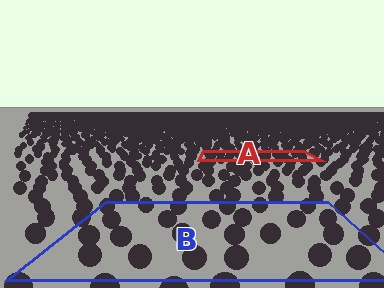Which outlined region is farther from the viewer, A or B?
Region A is farther from the viewer — the texture elements inside it appear smaller and more densely packed.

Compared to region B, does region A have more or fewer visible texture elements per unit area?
Region A has more texture elements per unit area — they are packed more densely because it is farther away.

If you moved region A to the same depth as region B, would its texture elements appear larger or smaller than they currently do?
They would appear larger. At a closer depth, the same texture elements are projected at a bigger on-screen size.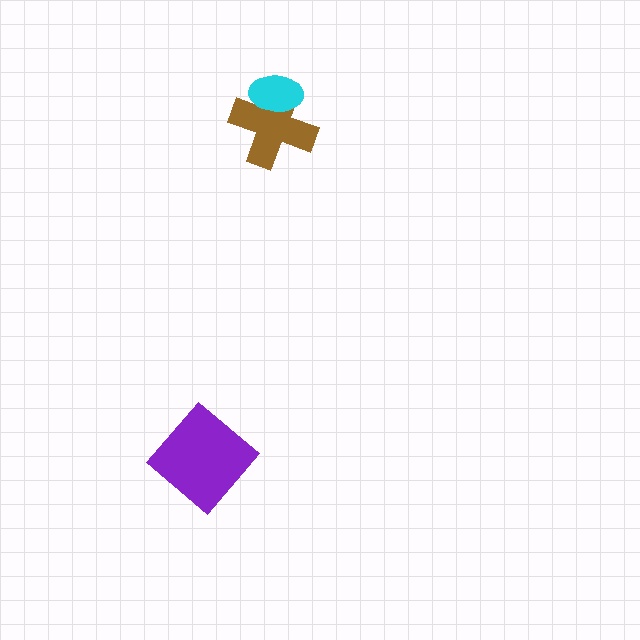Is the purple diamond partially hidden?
No, no other shape covers it.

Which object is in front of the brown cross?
The cyan ellipse is in front of the brown cross.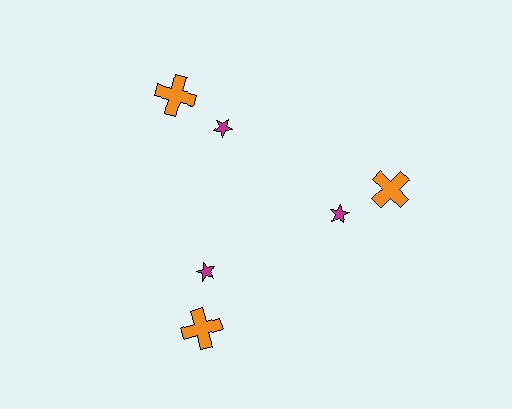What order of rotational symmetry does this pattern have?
This pattern has 3-fold rotational symmetry.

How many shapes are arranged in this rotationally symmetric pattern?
There are 6 shapes, arranged in 3 groups of 2.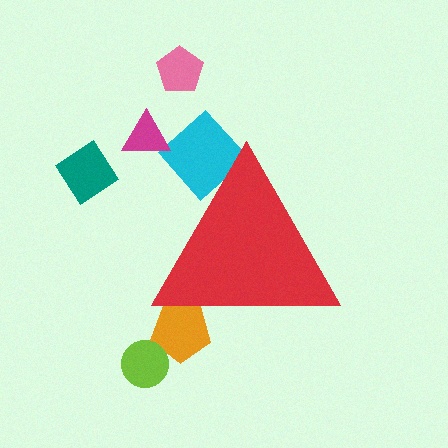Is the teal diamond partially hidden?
No, the teal diamond is fully visible.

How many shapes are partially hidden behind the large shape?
2 shapes are partially hidden.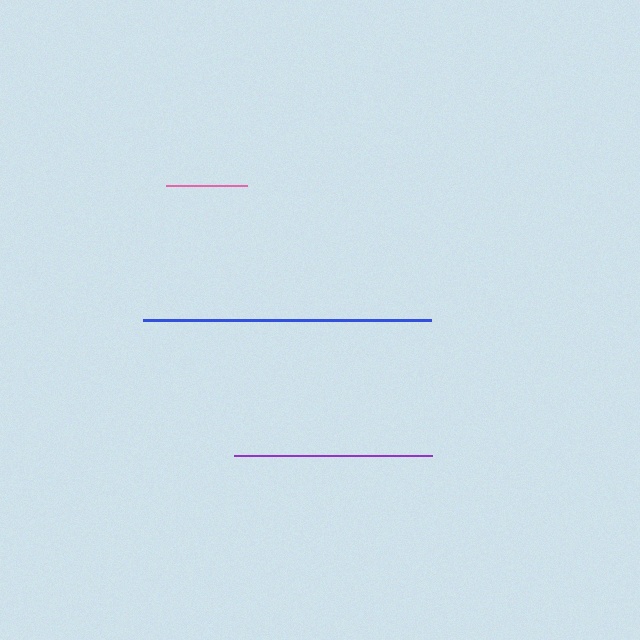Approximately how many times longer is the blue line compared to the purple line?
The blue line is approximately 1.5 times the length of the purple line.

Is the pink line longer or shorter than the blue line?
The blue line is longer than the pink line.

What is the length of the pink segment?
The pink segment is approximately 81 pixels long.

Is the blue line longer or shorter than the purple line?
The blue line is longer than the purple line.